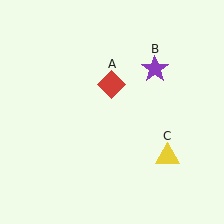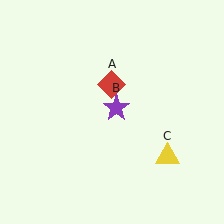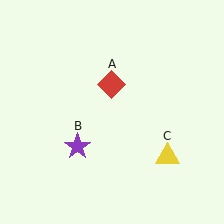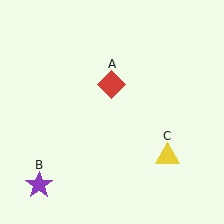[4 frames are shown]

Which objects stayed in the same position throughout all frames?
Red diamond (object A) and yellow triangle (object C) remained stationary.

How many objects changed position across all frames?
1 object changed position: purple star (object B).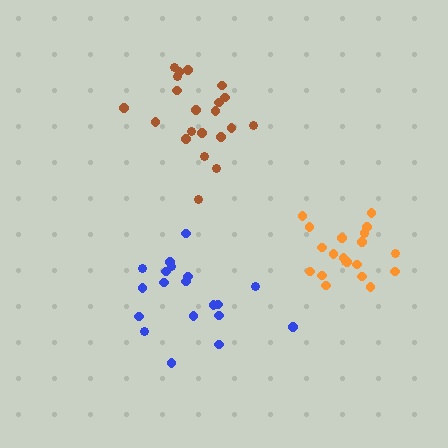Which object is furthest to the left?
The blue cluster is leftmost.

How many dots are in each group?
Group 1: 21 dots, Group 2: 21 dots, Group 3: 19 dots (61 total).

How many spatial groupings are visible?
There are 3 spatial groupings.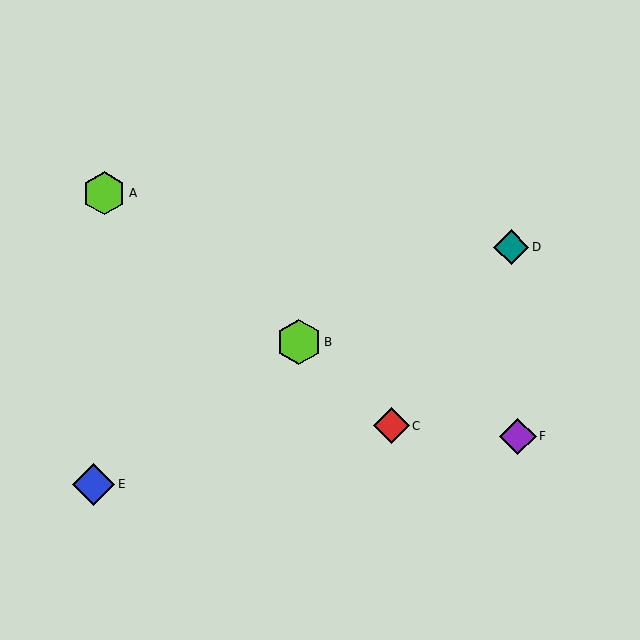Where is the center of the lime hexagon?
The center of the lime hexagon is at (104, 193).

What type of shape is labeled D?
Shape D is a teal diamond.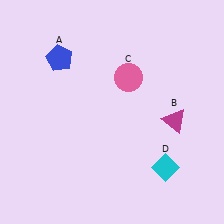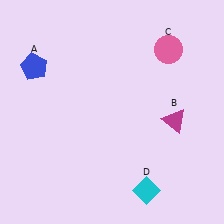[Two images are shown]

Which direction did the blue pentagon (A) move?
The blue pentagon (A) moved left.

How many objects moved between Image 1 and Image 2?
3 objects moved between the two images.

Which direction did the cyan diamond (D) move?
The cyan diamond (D) moved down.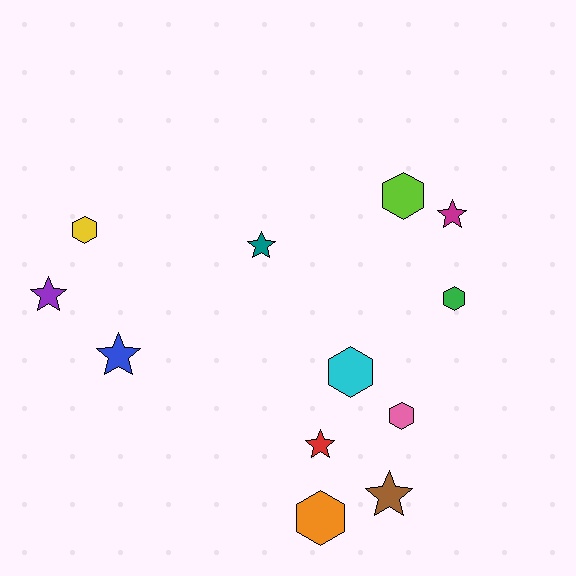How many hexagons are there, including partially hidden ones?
There are 6 hexagons.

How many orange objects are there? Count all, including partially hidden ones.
There is 1 orange object.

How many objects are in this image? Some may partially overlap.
There are 12 objects.